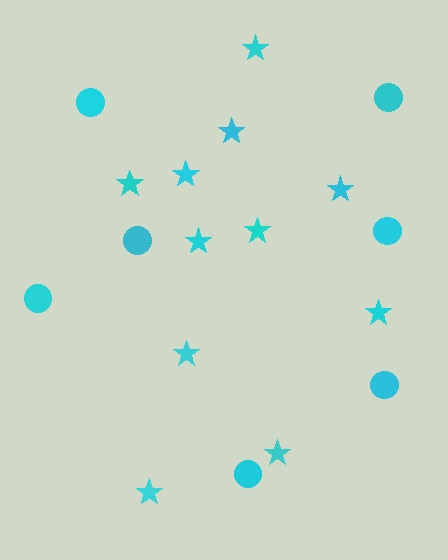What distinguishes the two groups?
There are 2 groups: one group of stars (11) and one group of circles (7).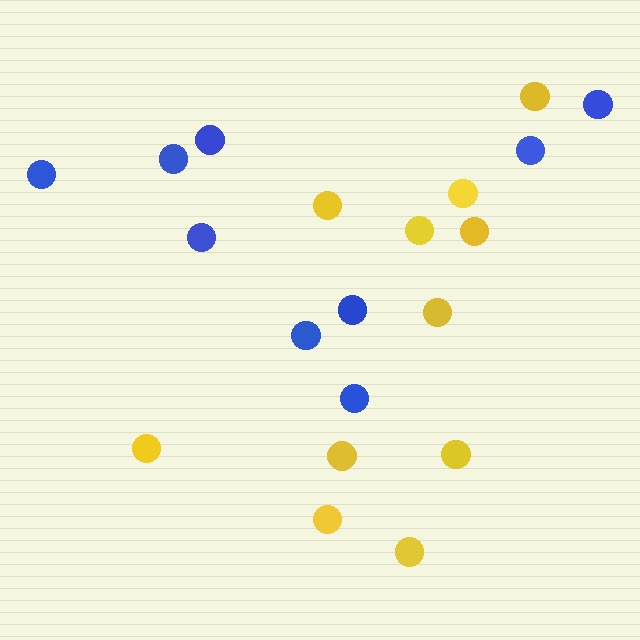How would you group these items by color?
There are 2 groups: one group of yellow circles (11) and one group of blue circles (9).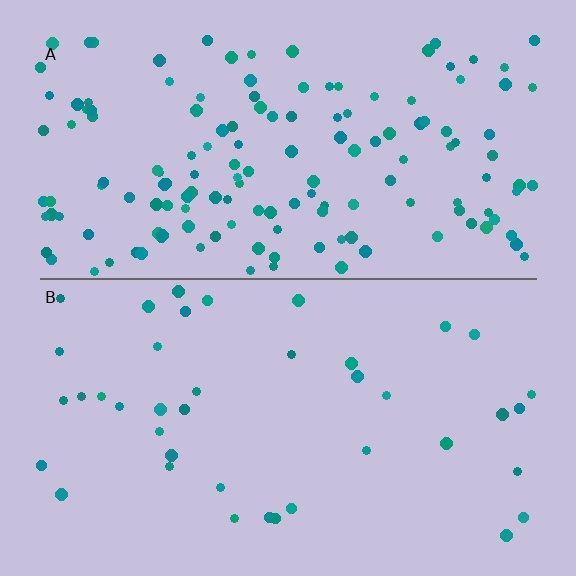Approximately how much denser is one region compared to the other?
Approximately 3.6× — region A over region B.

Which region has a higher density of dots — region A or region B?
A (the top).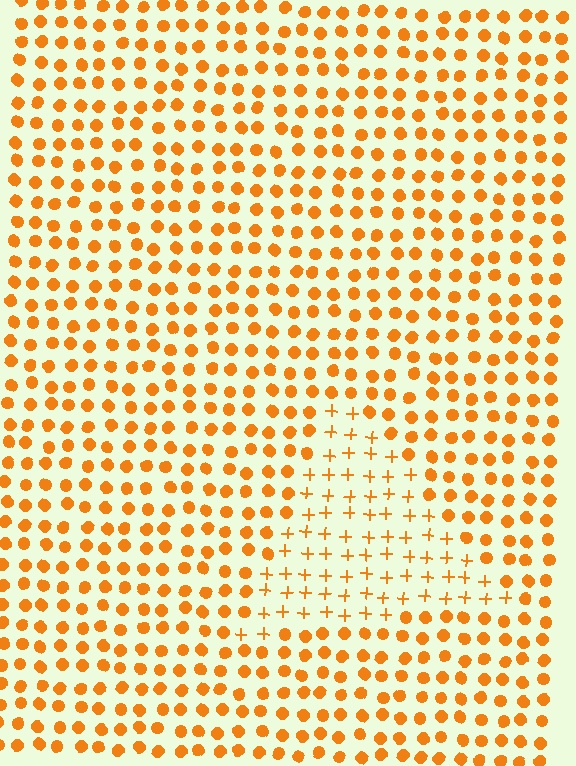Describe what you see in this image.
The image is filled with small orange elements arranged in a uniform grid. A triangle-shaped region contains plus signs, while the surrounding area contains circles. The boundary is defined purely by the change in element shape.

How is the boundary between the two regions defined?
The boundary is defined by a change in element shape: plus signs inside vs. circles outside. All elements share the same color and spacing.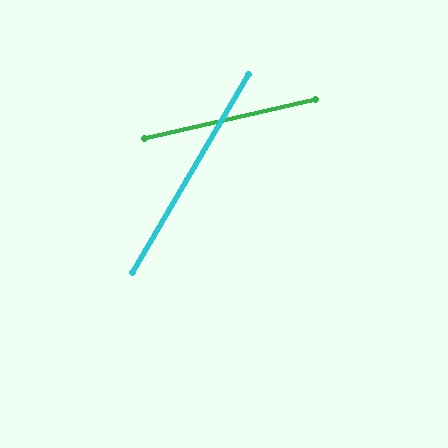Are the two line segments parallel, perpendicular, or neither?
Neither parallel nor perpendicular — they differ by about 47°.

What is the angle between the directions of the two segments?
Approximately 47 degrees.